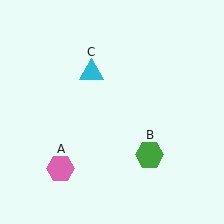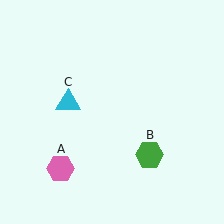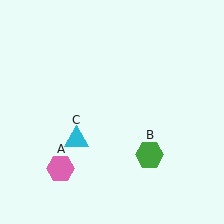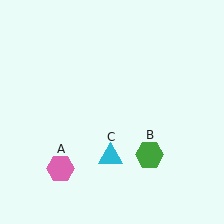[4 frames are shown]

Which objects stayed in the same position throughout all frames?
Pink hexagon (object A) and green hexagon (object B) remained stationary.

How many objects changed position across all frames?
1 object changed position: cyan triangle (object C).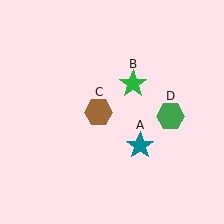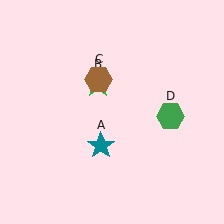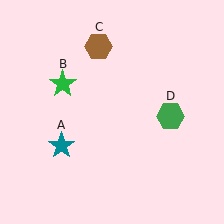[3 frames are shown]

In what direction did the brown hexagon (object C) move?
The brown hexagon (object C) moved up.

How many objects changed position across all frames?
3 objects changed position: teal star (object A), green star (object B), brown hexagon (object C).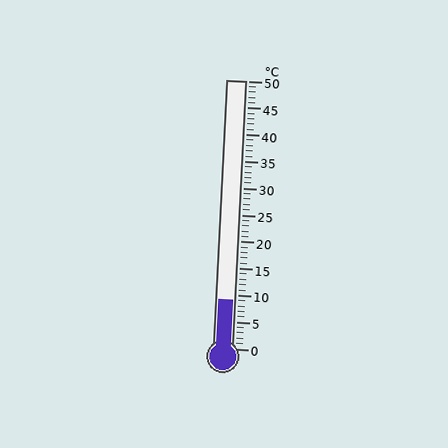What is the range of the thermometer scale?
The thermometer scale ranges from 0°C to 50°C.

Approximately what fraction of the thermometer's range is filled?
The thermometer is filled to approximately 20% of its range.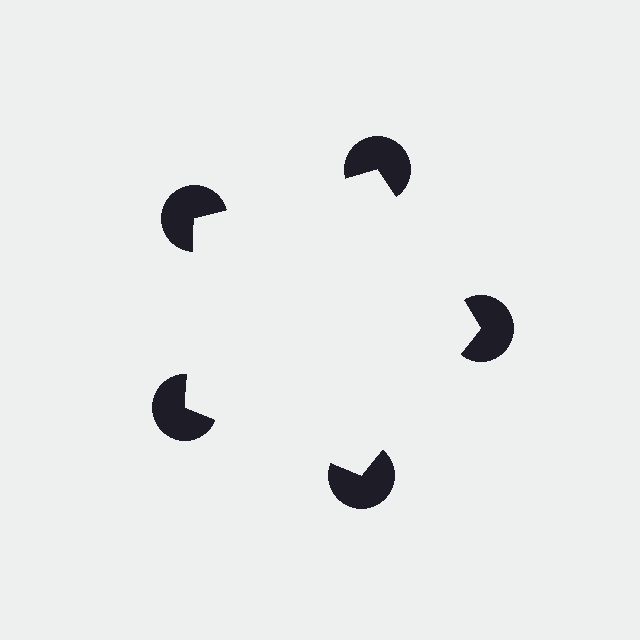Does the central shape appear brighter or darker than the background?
It typically appears slightly brighter than the background, even though no actual brightness change is drawn.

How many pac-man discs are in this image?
There are 5 — one at each vertex of the illusory pentagon.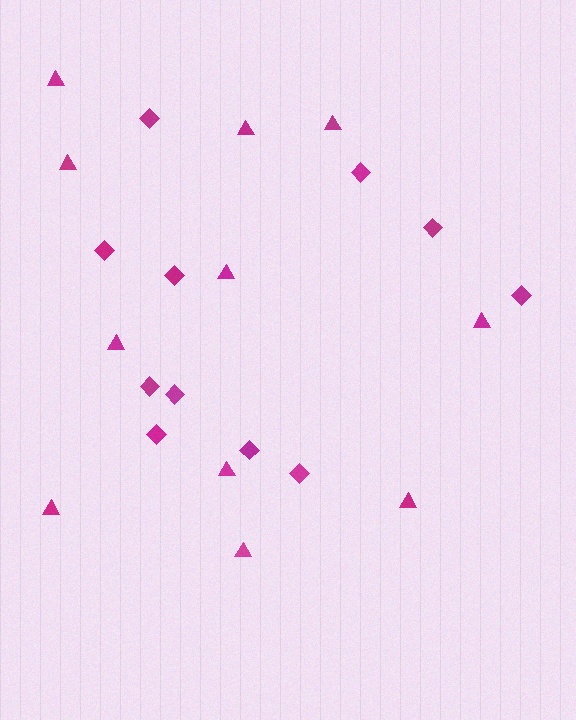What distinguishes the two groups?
There are 2 groups: one group of triangles (11) and one group of diamonds (11).